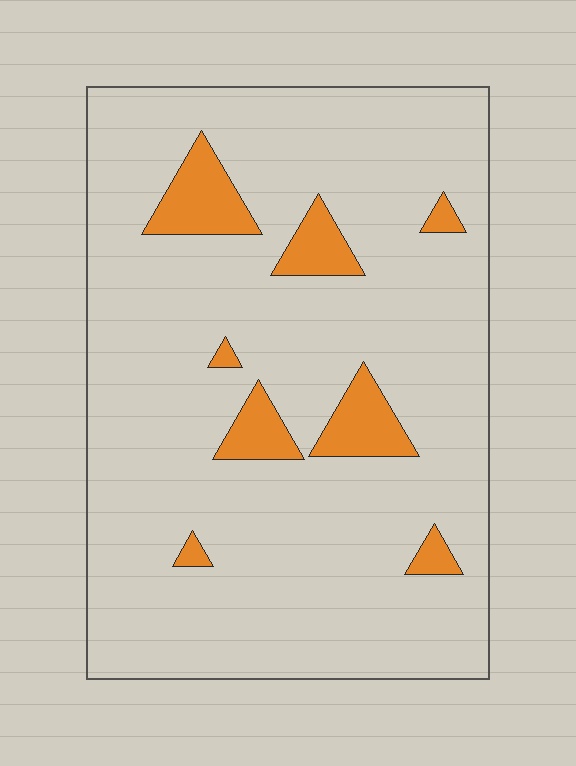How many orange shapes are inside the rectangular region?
8.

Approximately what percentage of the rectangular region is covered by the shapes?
Approximately 10%.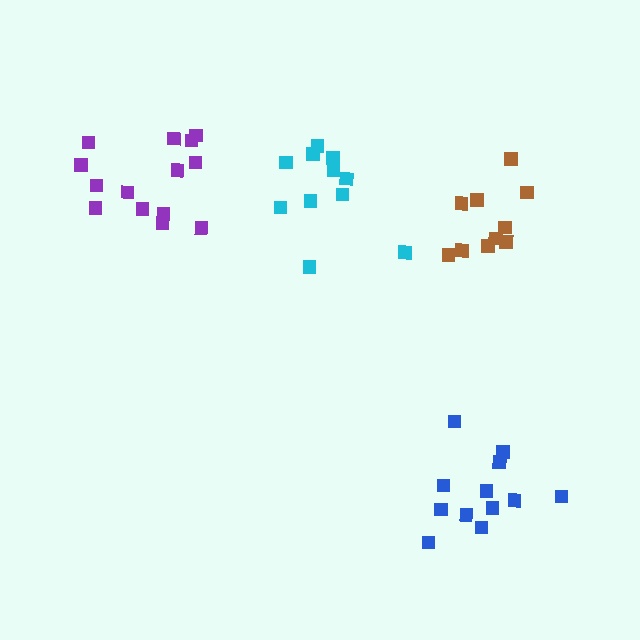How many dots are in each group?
Group 1: 10 dots, Group 2: 11 dots, Group 3: 14 dots, Group 4: 12 dots (47 total).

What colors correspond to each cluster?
The clusters are colored: brown, cyan, purple, blue.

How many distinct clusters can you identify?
There are 4 distinct clusters.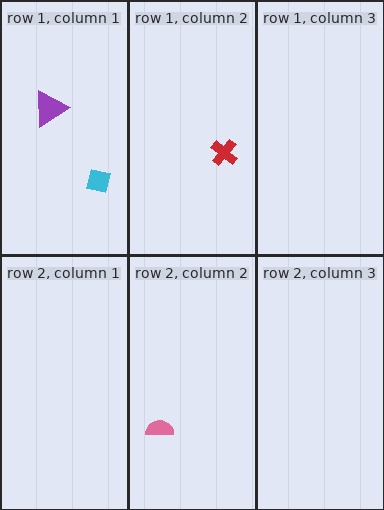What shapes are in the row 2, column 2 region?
The pink semicircle.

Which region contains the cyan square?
The row 1, column 1 region.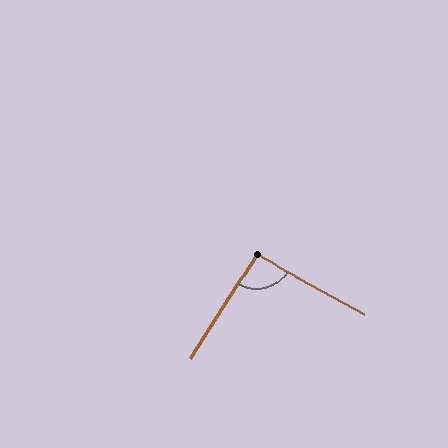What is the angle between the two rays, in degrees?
Approximately 93 degrees.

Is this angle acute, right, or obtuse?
It is approximately a right angle.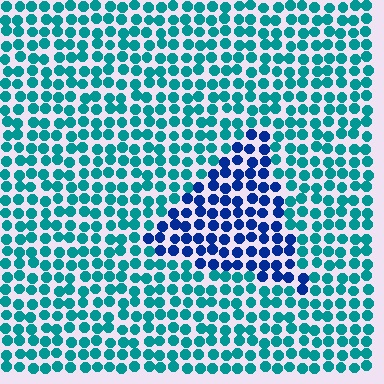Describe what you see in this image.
The image is filled with small teal elements in a uniform arrangement. A triangle-shaped region is visible where the elements are tinted to a slightly different hue, forming a subtle color boundary.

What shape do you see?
I see a triangle.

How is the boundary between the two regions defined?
The boundary is defined purely by a slight shift in hue (about 45 degrees). Spacing, size, and orientation are identical on both sides.